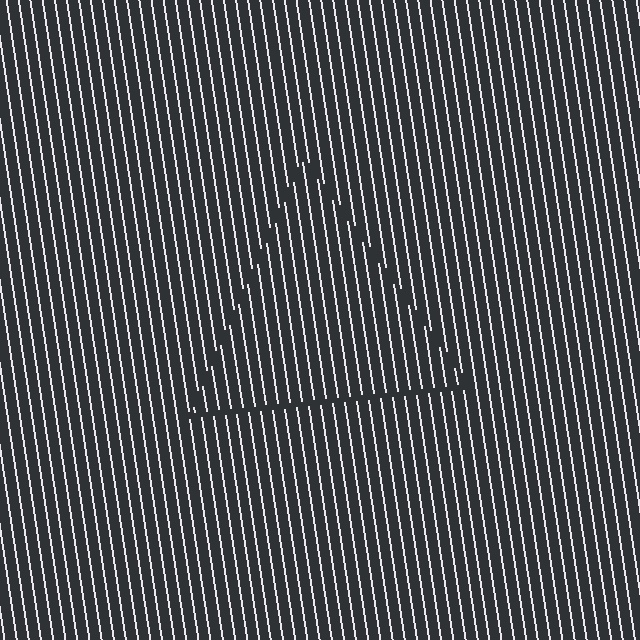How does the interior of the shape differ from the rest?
The interior of the shape contains the same grating, shifted by half a period — the contour is defined by the phase discontinuity where line-ends from the inner and outer gratings abut.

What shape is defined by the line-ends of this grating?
An illusory triangle. The interior of the shape contains the same grating, shifted by half a period — the contour is defined by the phase discontinuity where line-ends from the inner and outer gratings abut.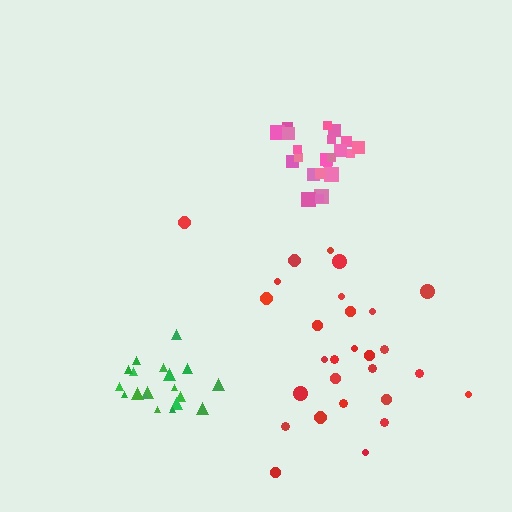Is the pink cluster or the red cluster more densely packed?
Pink.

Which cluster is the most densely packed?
Green.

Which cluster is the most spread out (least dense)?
Red.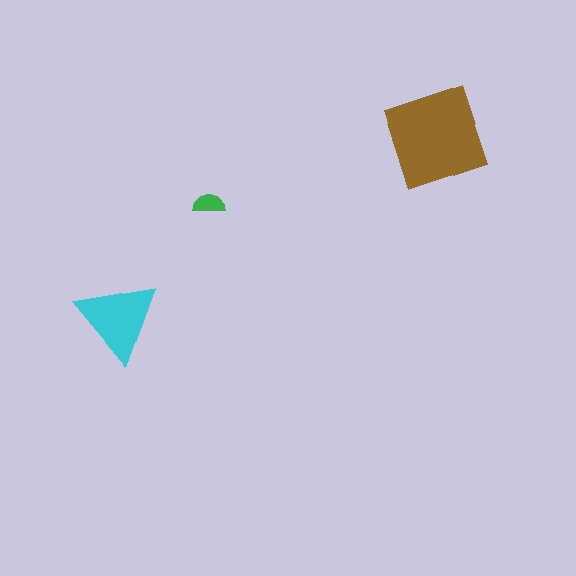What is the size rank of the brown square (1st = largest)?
1st.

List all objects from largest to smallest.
The brown square, the cyan triangle, the green semicircle.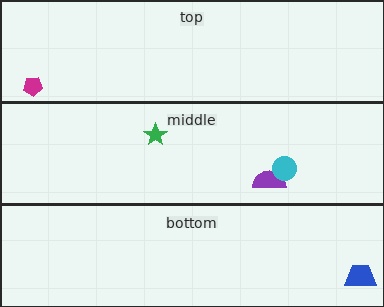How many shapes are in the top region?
1.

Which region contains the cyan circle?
The middle region.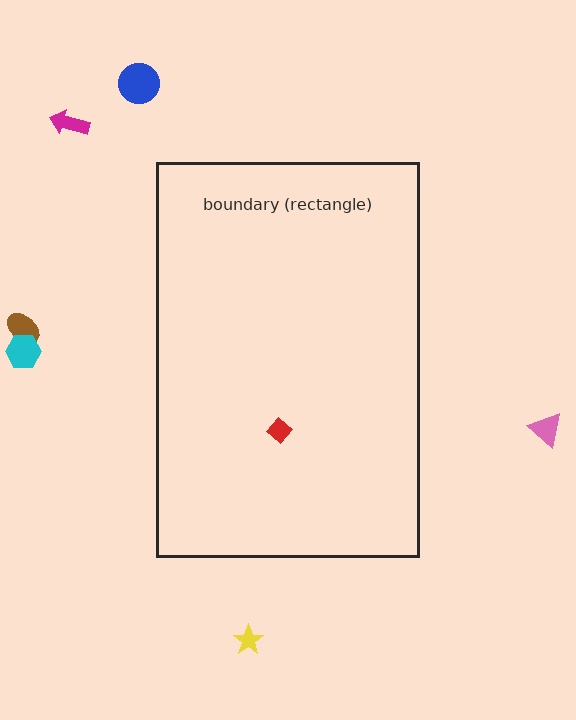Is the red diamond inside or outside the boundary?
Inside.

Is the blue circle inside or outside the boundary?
Outside.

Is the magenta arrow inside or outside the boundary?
Outside.